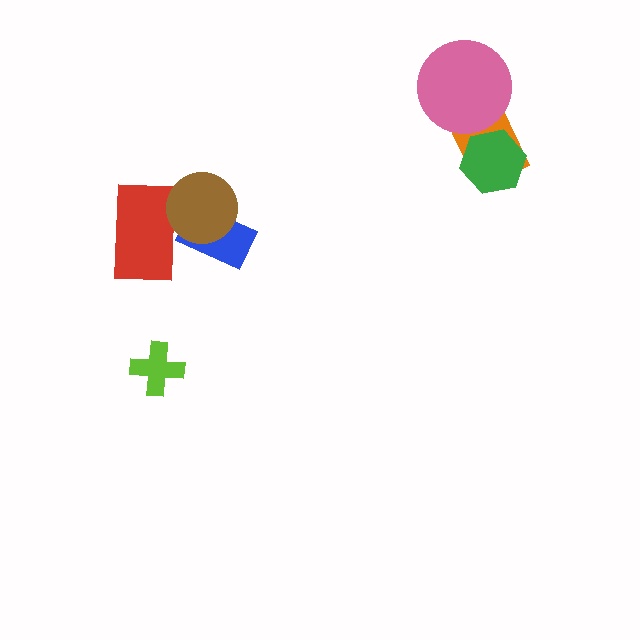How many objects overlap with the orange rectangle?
2 objects overlap with the orange rectangle.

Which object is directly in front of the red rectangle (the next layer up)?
The blue rectangle is directly in front of the red rectangle.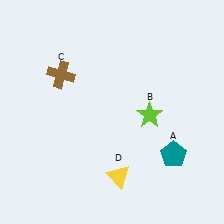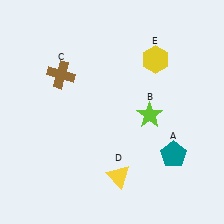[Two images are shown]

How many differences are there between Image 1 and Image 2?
There is 1 difference between the two images.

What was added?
A yellow hexagon (E) was added in Image 2.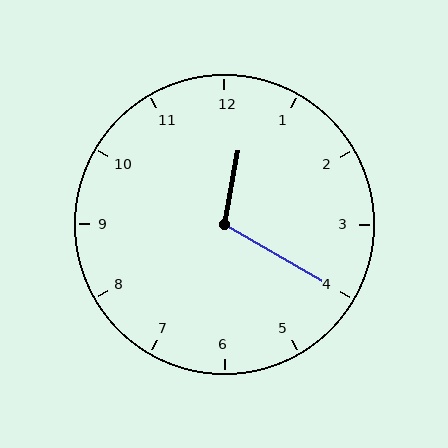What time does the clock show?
12:20.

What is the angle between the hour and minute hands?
Approximately 110 degrees.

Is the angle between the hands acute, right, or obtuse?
It is obtuse.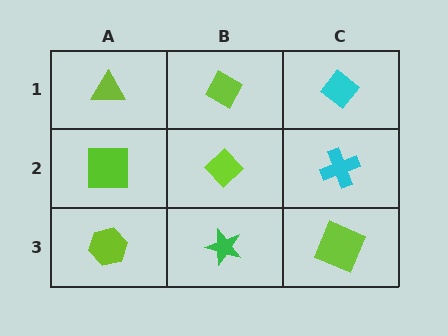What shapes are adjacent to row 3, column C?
A cyan cross (row 2, column C), a green star (row 3, column B).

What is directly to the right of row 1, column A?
A lime diamond.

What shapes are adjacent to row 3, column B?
A lime diamond (row 2, column B), a lime hexagon (row 3, column A), a lime square (row 3, column C).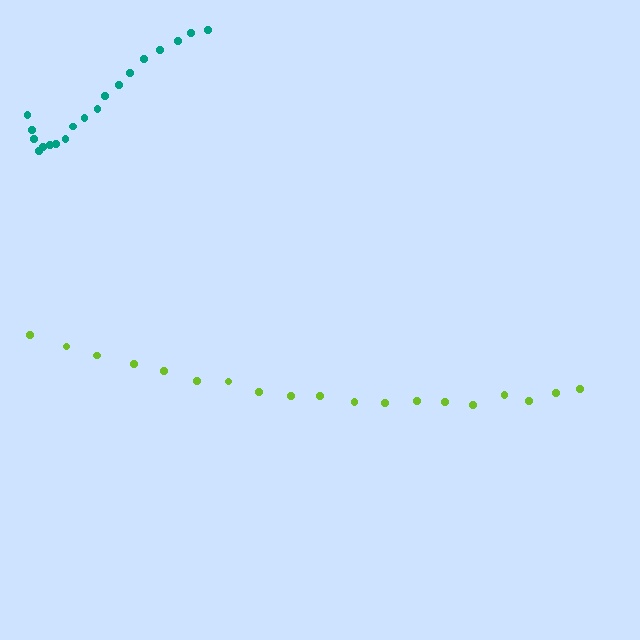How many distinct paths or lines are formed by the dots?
There are 2 distinct paths.